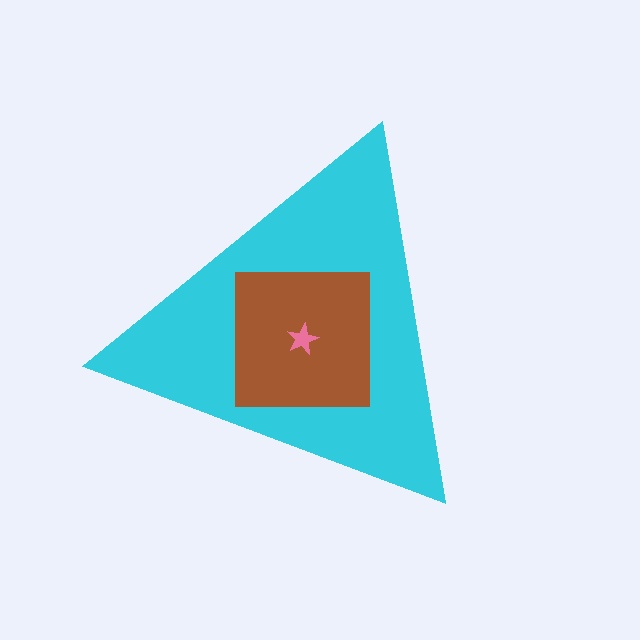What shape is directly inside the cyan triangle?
The brown square.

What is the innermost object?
The pink star.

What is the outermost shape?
The cyan triangle.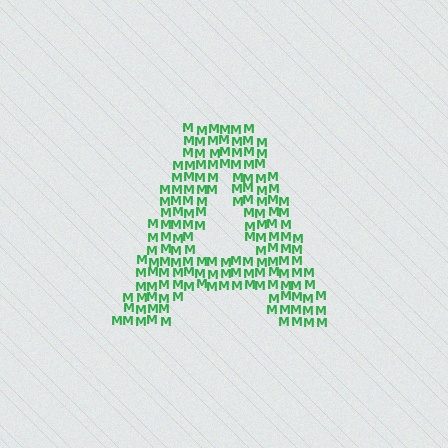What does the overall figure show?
The overall figure shows the letter A.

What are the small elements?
The small elements are letter M's.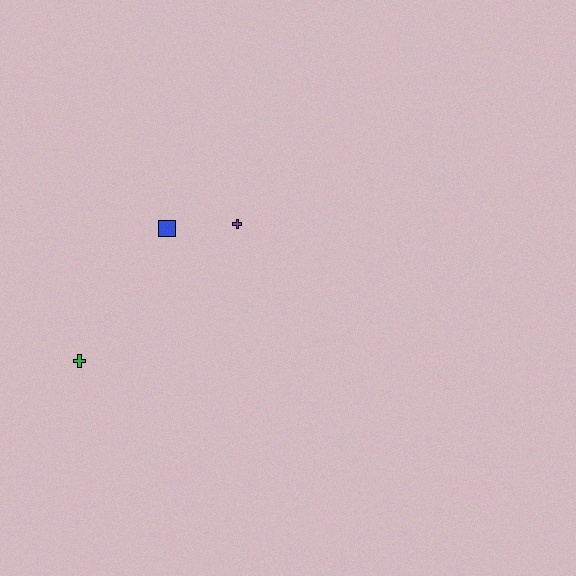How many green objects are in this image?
There is 1 green object.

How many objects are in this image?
There are 3 objects.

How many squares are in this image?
There is 1 square.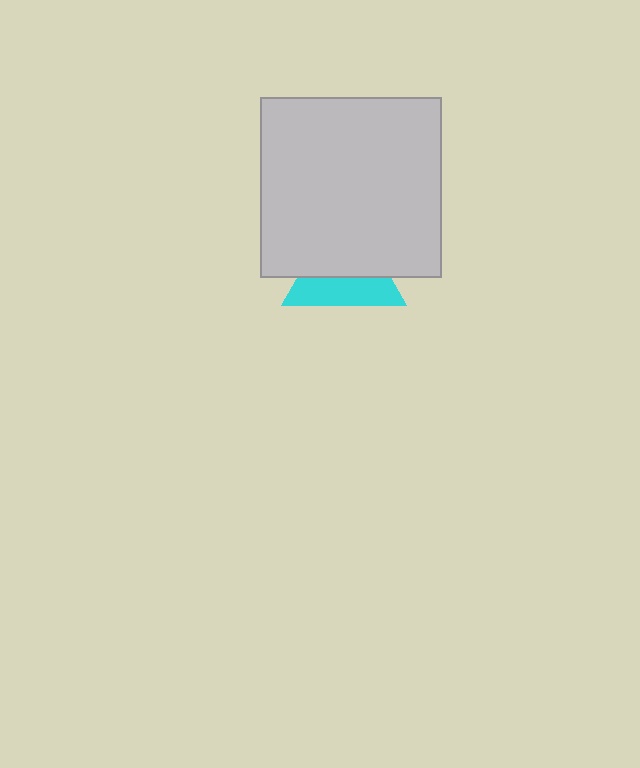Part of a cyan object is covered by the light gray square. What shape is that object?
It is a triangle.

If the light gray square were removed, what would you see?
You would see the complete cyan triangle.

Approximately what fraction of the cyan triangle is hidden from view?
Roughly 56% of the cyan triangle is hidden behind the light gray square.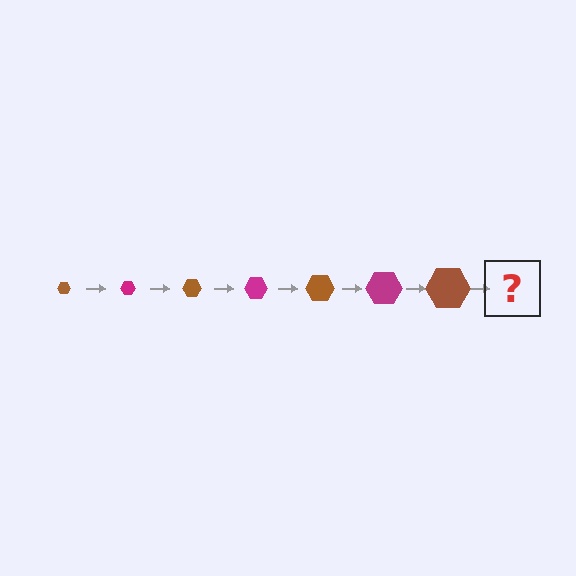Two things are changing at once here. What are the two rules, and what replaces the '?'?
The two rules are that the hexagon grows larger each step and the color cycles through brown and magenta. The '?' should be a magenta hexagon, larger than the previous one.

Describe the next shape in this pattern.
It should be a magenta hexagon, larger than the previous one.